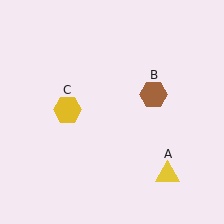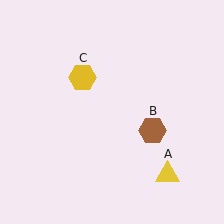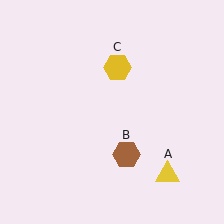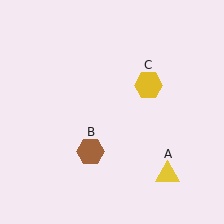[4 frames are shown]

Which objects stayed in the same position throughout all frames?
Yellow triangle (object A) remained stationary.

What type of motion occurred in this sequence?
The brown hexagon (object B), yellow hexagon (object C) rotated clockwise around the center of the scene.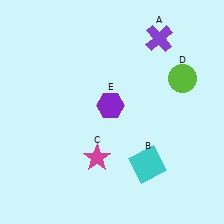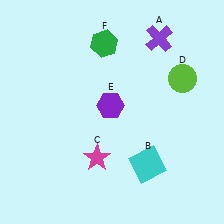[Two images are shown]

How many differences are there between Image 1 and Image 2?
There is 1 difference between the two images.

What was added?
A green hexagon (F) was added in Image 2.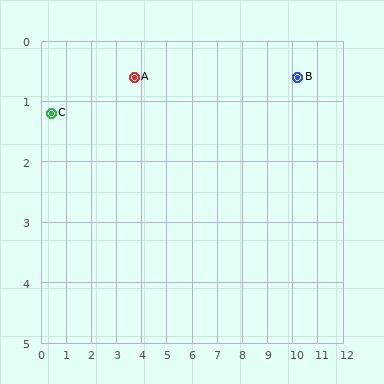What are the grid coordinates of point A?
Point A is at approximately (3.7, 0.6).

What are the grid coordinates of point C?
Point C is at approximately (0.4, 1.2).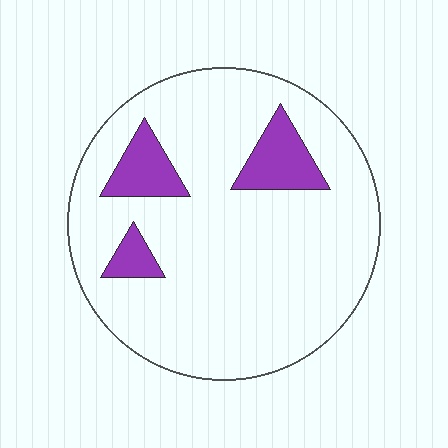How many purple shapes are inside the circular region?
3.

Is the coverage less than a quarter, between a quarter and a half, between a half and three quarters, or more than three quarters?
Less than a quarter.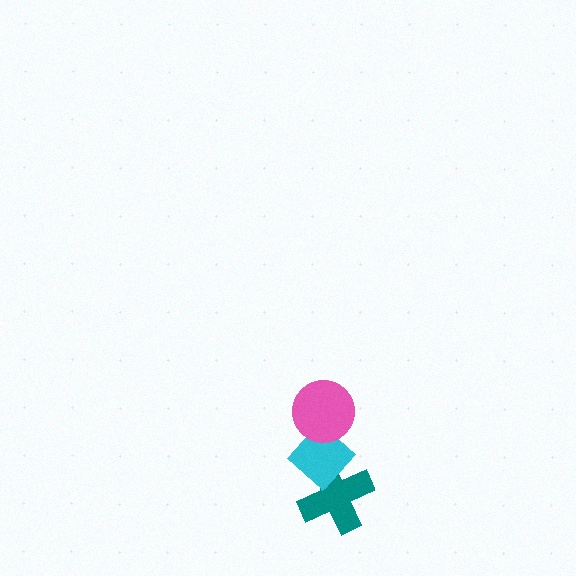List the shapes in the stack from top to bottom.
From top to bottom: the pink circle, the cyan diamond, the teal cross.